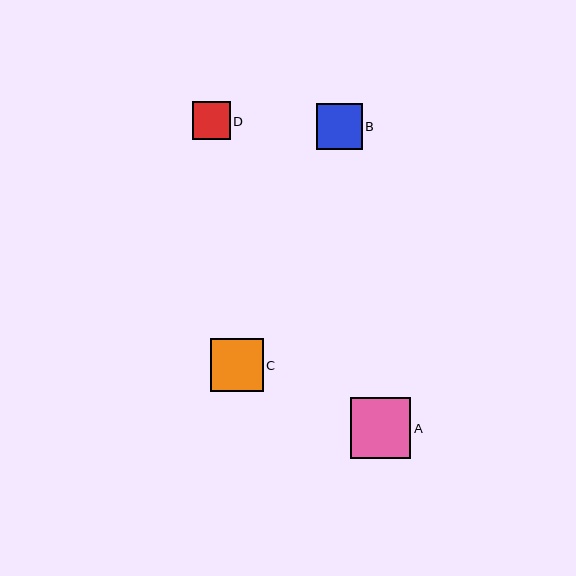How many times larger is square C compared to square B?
Square C is approximately 1.2 times the size of square B.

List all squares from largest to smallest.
From largest to smallest: A, C, B, D.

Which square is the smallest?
Square D is the smallest with a size of approximately 38 pixels.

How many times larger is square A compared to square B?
Square A is approximately 1.3 times the size of square B.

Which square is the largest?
Square A is the largest with a size of approximately 61 pixels.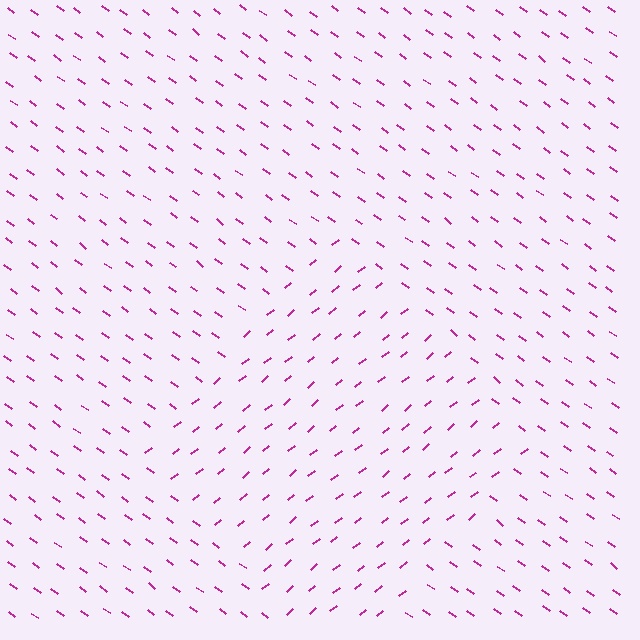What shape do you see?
I see a diamond.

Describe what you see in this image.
The image is filled with small magenta line segments. A diamond region in the image has lines oriented differently from the surrounding lines, creating a visible texture boundary.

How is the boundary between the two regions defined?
The boundary is defined purely by a change in line orientation (approximately 76 degrees difference). All lines are the same color and thickness.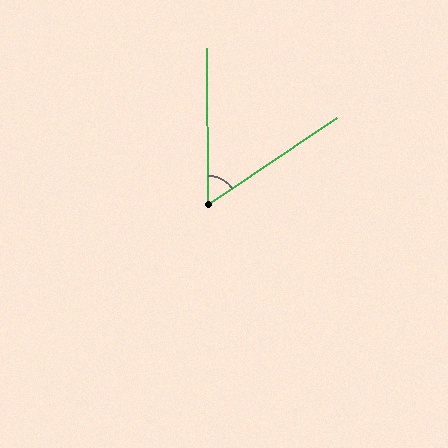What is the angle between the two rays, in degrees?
Approximately 57 degrees.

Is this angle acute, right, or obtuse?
It is acute.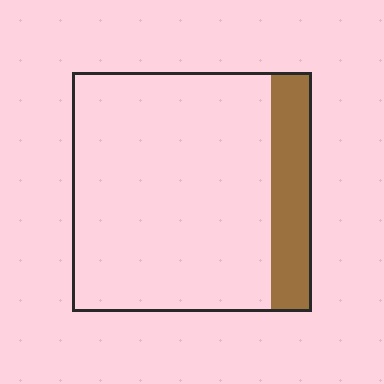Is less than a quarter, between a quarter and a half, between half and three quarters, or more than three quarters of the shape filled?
Less than a quarter.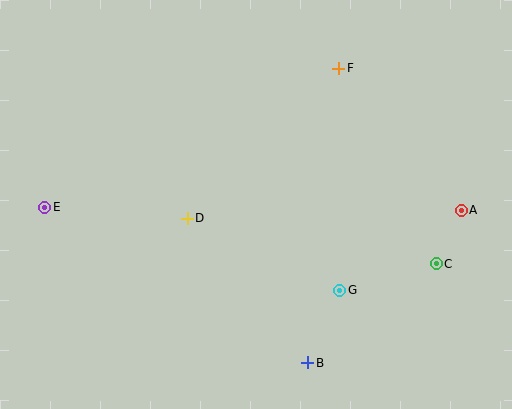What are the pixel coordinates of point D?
Point D is at (187, 218).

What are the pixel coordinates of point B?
Point B is at (308, 363).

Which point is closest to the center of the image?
Point D at (187, 218) is closest to the center.